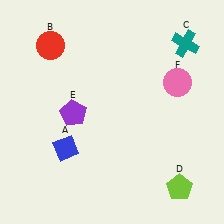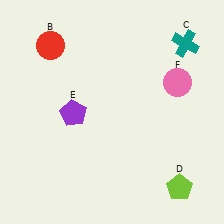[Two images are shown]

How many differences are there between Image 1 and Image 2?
There is 1 difference between the two images.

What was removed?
The blue diamond (A) was removed in Image 2.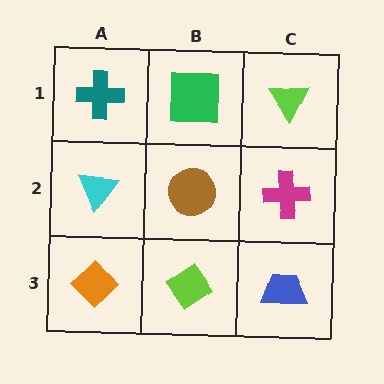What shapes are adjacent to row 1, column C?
A magenta cross (row 2, column C), a green square (row 1, column B).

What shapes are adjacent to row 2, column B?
A green square (row 1, column B), a lime diamond (row 3, column B), a cyan triangle (row 2, column A), a magenta cross (row 2, column C).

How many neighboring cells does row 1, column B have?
3.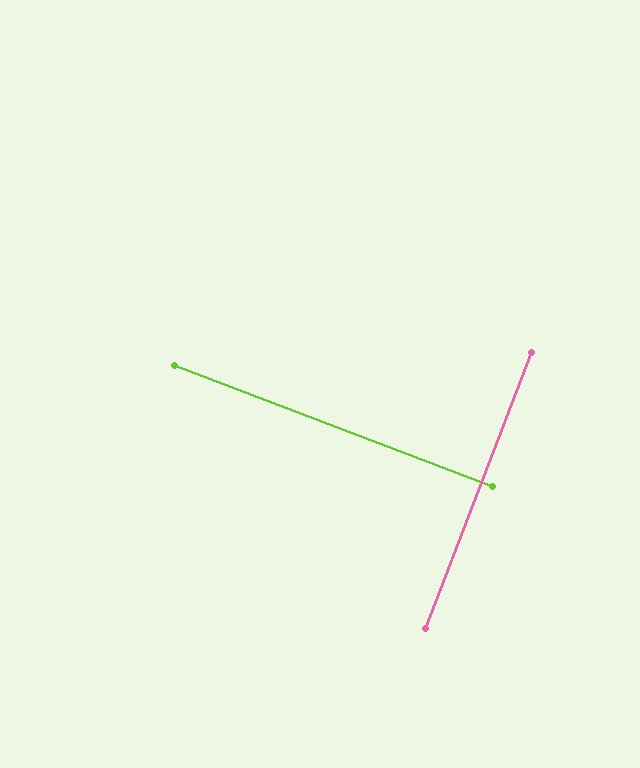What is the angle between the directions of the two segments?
Approximately 90 degrees.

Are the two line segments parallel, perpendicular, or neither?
Perpendicular — they meet at approximately 90°.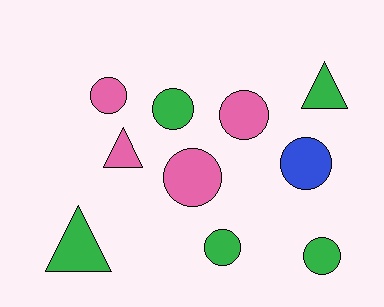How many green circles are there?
There are 3 green circles.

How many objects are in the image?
There are 10 objects.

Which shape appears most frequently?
Circle, with 7 objects.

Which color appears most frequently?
Green, with 5 objects.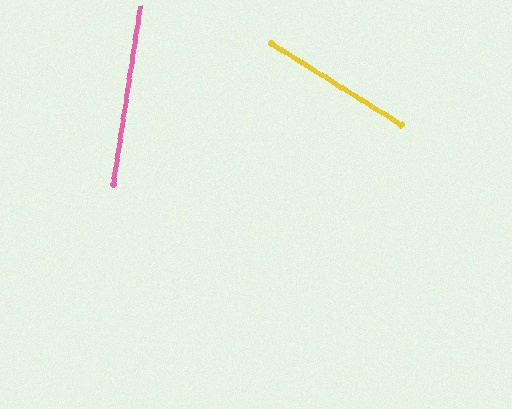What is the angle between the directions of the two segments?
Approximately 67 degrees.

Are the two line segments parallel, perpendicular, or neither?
Neither parallel nor perpendicular — they differ by about 67°.